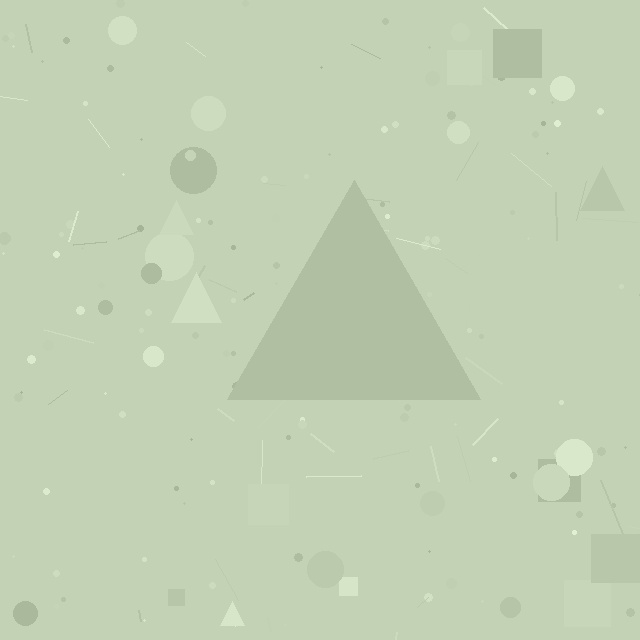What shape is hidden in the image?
A triangle is hidden in the image.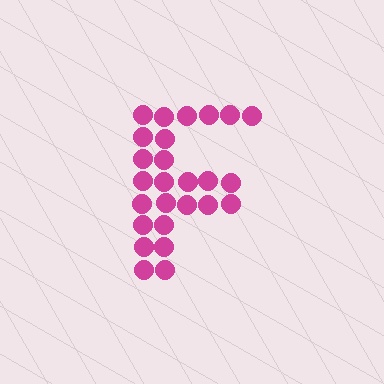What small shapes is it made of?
It is made of small circles.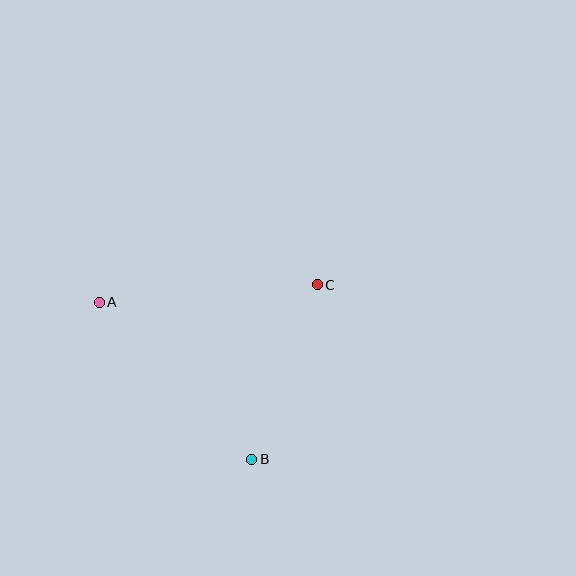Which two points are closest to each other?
Points B and C are closest to each other.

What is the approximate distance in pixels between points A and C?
The distance between A and C is approximately 219 pixels.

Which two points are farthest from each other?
Points A and B are farthest from each other.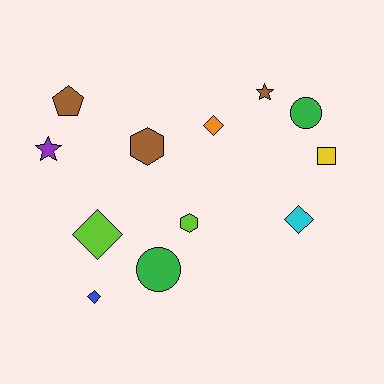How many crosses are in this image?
There are no crosses.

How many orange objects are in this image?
There is 1 orange object.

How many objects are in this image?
There are 12 objects.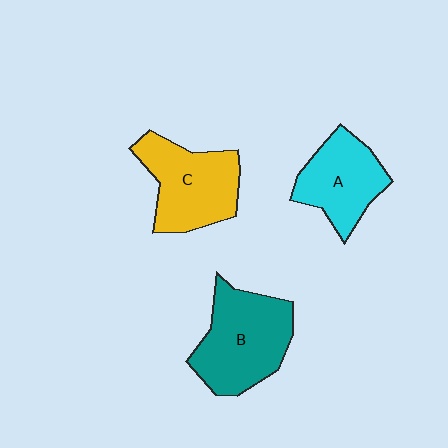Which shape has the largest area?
Shape B (teal).